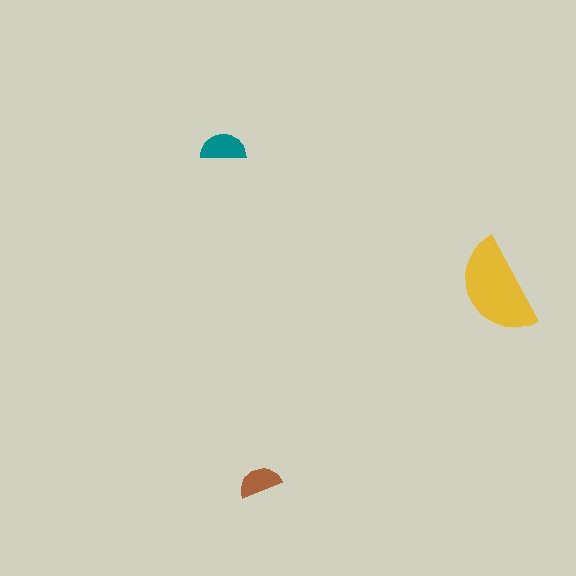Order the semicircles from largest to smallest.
the yellow one, the teal one, the brown one.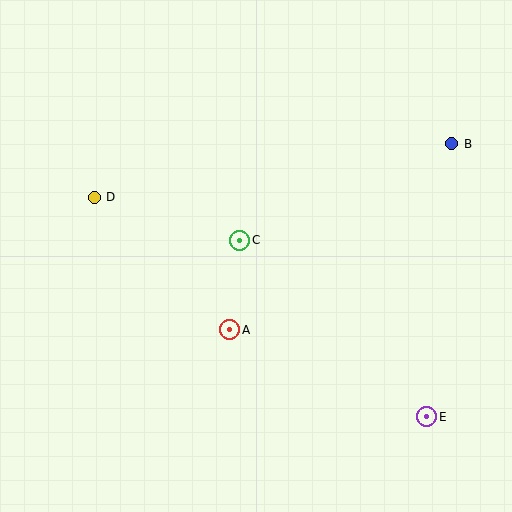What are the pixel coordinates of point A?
Point A is at (230, 330).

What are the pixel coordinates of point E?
Point E is at (427, 417).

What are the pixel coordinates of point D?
Point D is at (94, 197).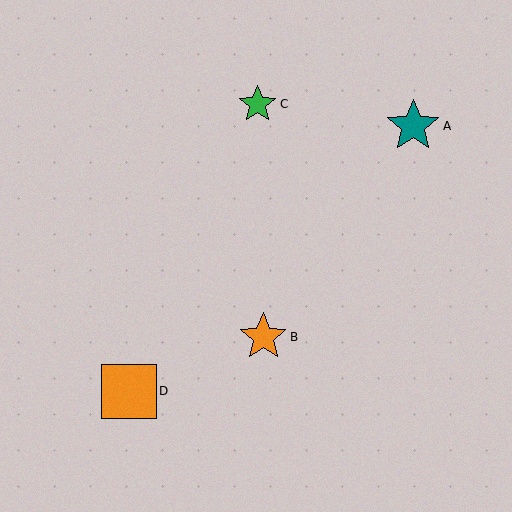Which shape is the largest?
The orange square (labeled D) is the largest.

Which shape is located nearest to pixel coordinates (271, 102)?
The green star (labeled C) at (257, 104) is nearest to that location.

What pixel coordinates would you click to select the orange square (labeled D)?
Click at (129, 391) to select the orange square D.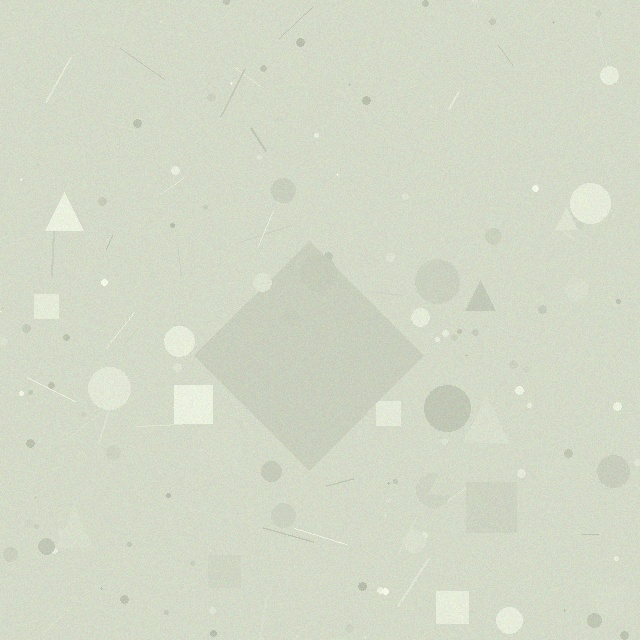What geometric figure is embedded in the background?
A diamond is embedded in the background.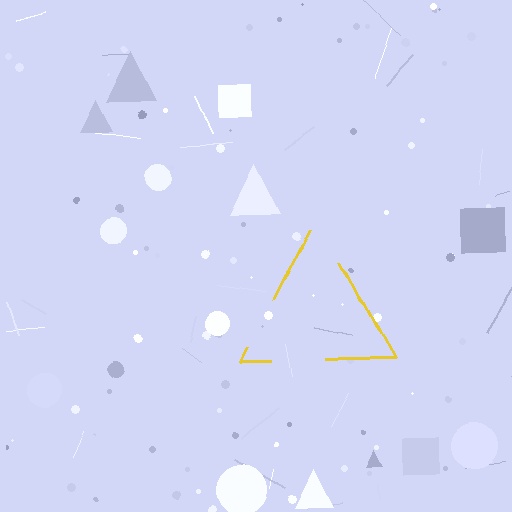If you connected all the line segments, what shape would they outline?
They would outline a triangle.